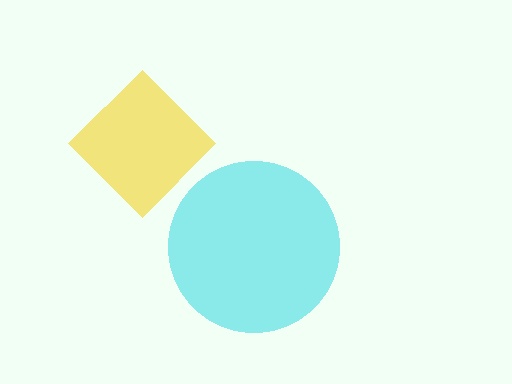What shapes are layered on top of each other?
The layered shapes are: a yellow diamond, a cyan circle.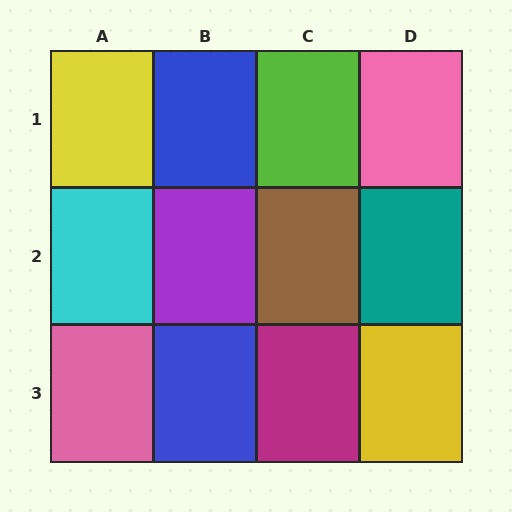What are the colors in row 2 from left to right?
Cyan, purple, brown, teal.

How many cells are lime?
1 cell is lime.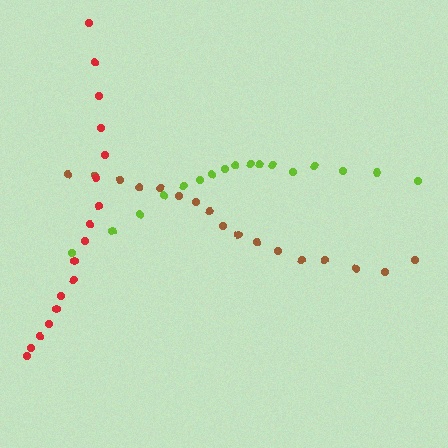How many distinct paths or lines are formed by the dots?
There are 3 distinct paths.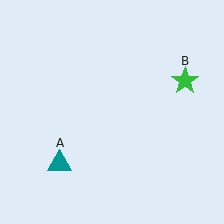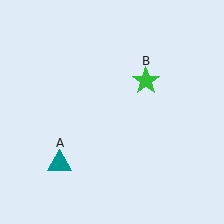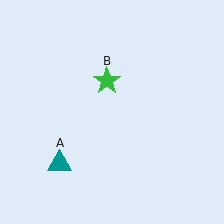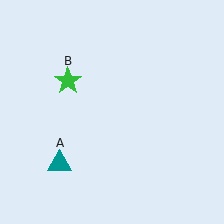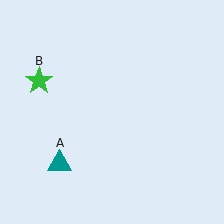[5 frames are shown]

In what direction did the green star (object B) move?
The green star (object B) moved left.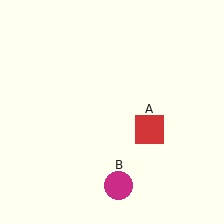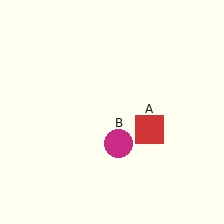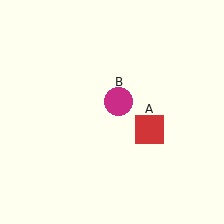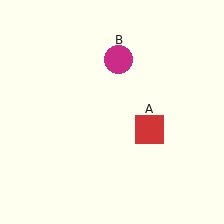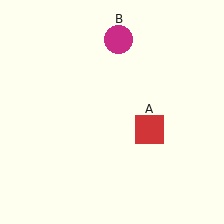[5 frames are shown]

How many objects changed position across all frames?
1 object changed position: magenta circle (object B).